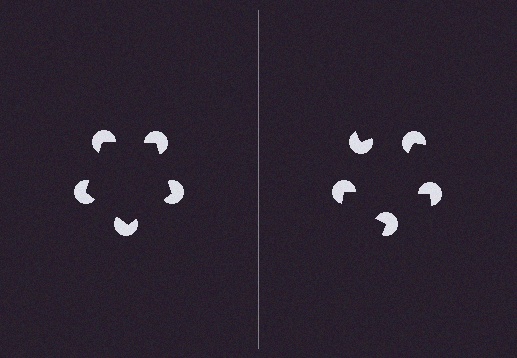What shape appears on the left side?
An illusory pentagon.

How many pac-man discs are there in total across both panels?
10 — 5 on each side.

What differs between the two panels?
The pac-man discs are positioned identically on both sides; only the wedge orientations differ. On the left they align to a pentagon; on the right they are misaligned.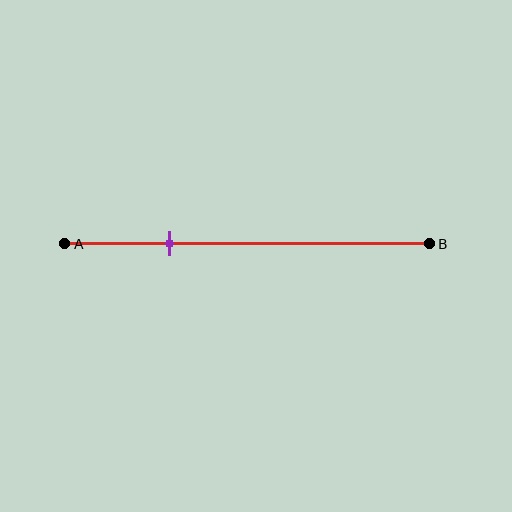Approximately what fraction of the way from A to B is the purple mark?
The purple mark is approximately 30% of the way from A to B.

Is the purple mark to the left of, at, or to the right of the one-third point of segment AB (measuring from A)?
The purple mark is to the left of the one-third point of segment AB.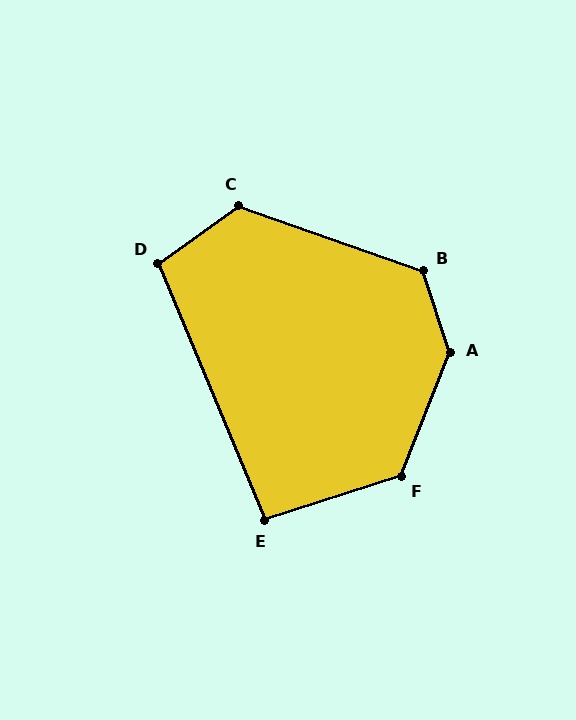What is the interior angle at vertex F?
Approximately 129 degrees (obtuse).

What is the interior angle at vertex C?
Approximately 125 degrees (obtuse).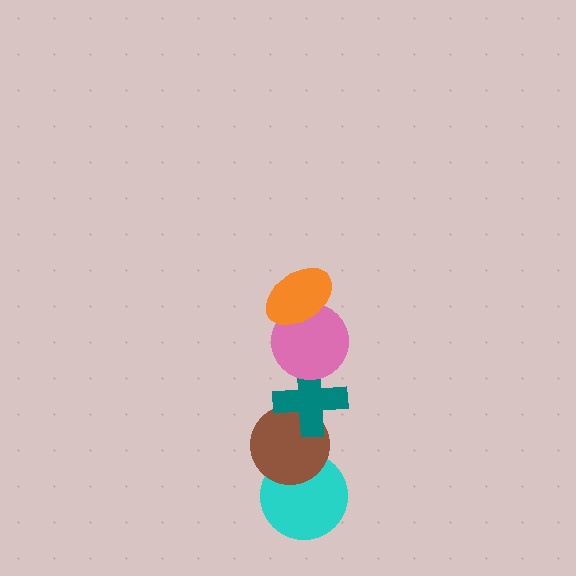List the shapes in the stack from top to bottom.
From top to bottom: the orange ellipse, the pink circle, the teal cross, the brown circle, the cyan circle.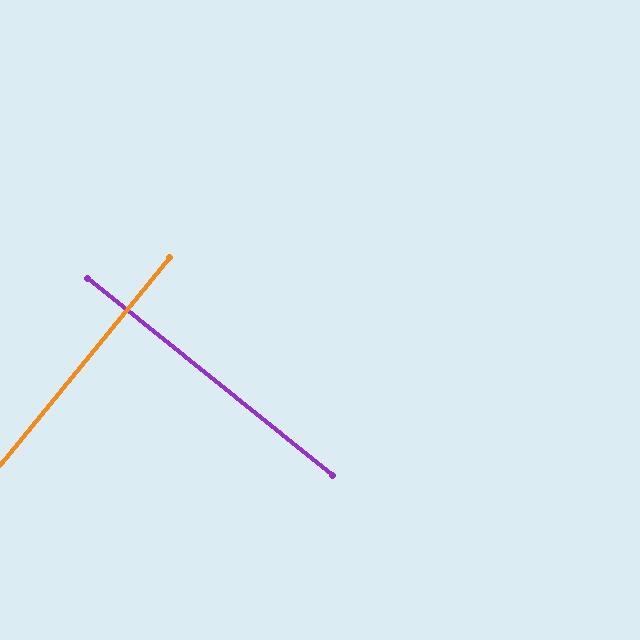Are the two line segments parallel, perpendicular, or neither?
Perpendicular — they meet at approximately 89°.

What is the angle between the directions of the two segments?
Approximately 89 degrees.